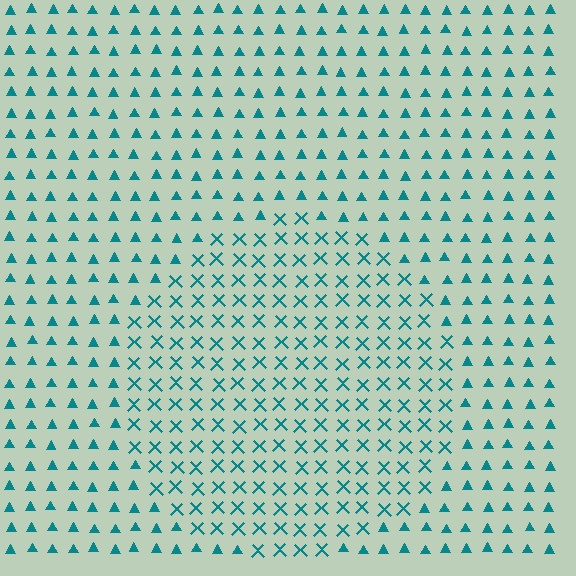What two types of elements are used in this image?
The image uses X marks inside the circle region and triangles outside it.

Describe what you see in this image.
The image is filled with small teal elements arranged in a uniform grid. A circle-shaped region contains X marks, while the surrounding area contains triangles. The boundary is defined purely by the change in element shape.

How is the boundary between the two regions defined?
The boundary is defined by a change in element shape: X marks inside vs. triangles outside. All elements share the same color and spacing.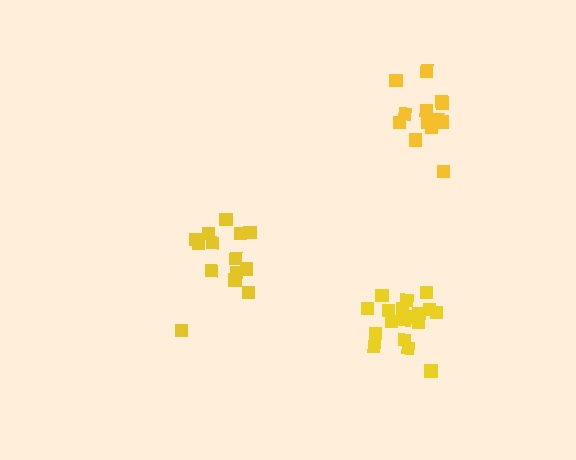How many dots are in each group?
Group 1: 14 dots, Group 2: 18 dots, Group 3: 13 dots (45 total).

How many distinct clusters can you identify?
There are 3 distinct clusters.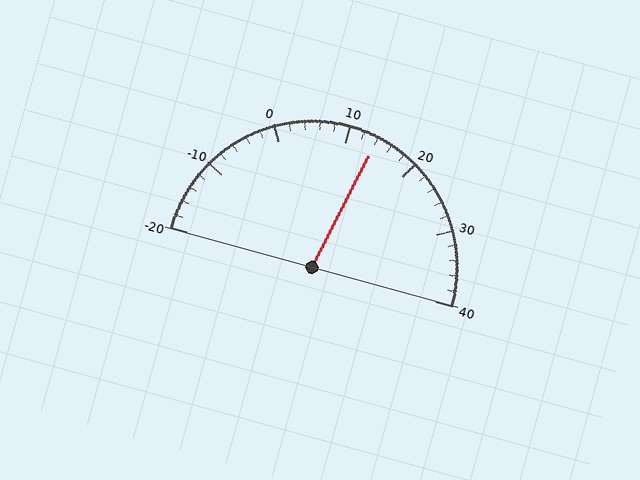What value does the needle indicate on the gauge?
The needle indicates approximately 14.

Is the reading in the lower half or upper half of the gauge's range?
The reading is in the upper half of the range (-20 to 40).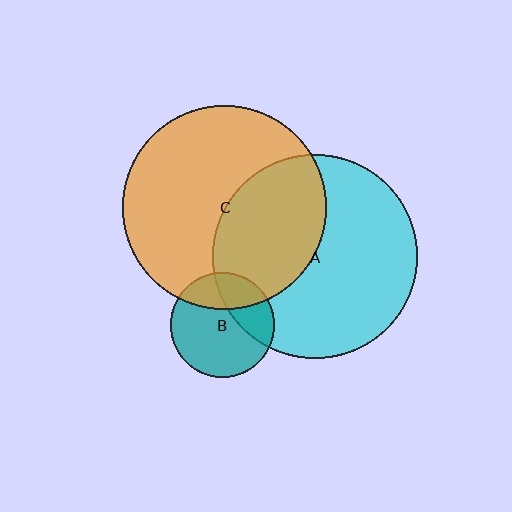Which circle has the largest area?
Circle A (cyan).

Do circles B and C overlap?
Yes.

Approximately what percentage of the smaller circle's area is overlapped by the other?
Approximately 25%.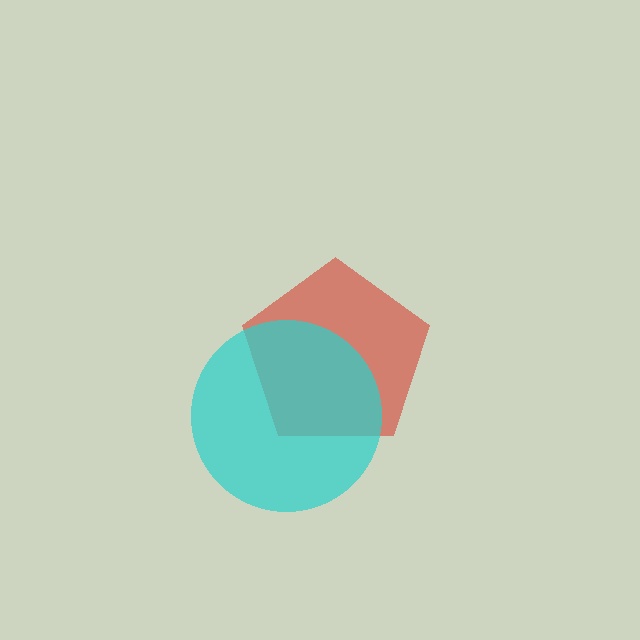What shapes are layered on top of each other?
The layered shapes are: a red pentagon, a cyan circle.